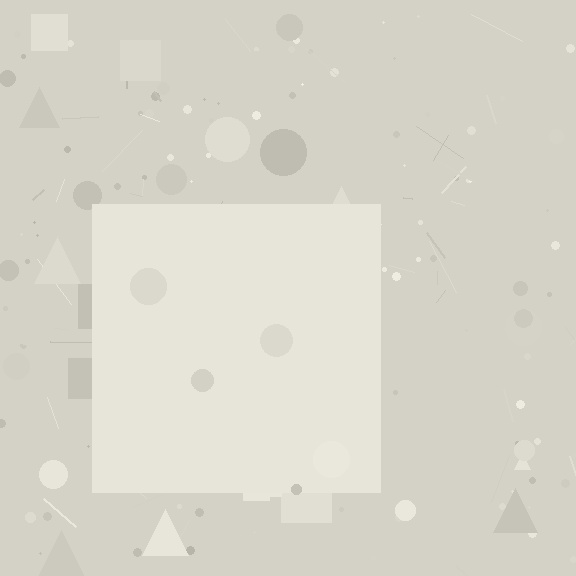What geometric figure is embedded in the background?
A square is embedded in the background.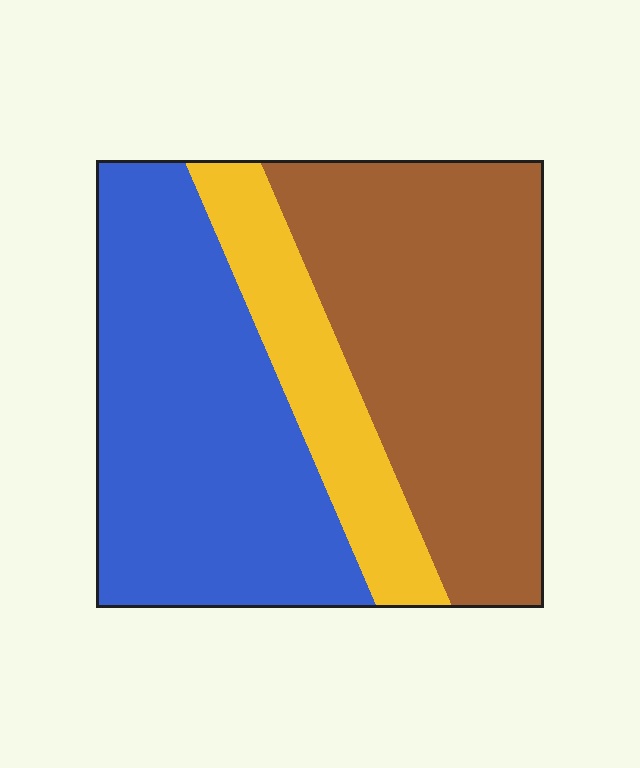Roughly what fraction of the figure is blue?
Blue takes up about two fifths (2/5) of the figure.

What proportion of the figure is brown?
Brown takes up about two fifths (2/5) of the figure.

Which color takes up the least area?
Yellow, at roughly 15%.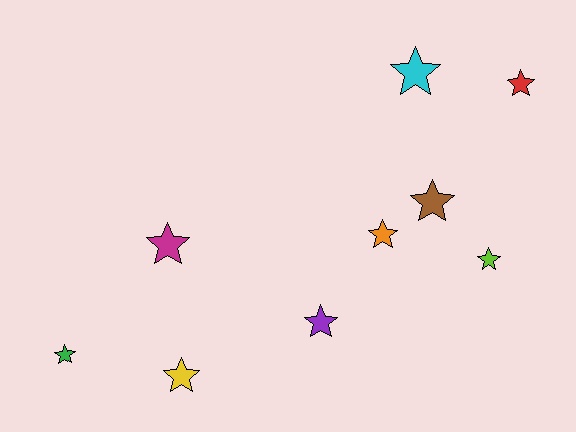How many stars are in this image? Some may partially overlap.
There are 9 stars.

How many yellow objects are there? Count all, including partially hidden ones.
There is 1 yellow object.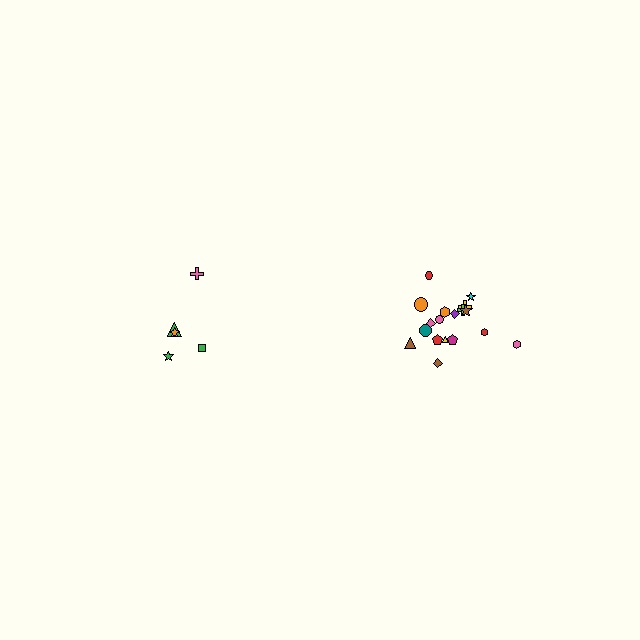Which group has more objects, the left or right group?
The right group.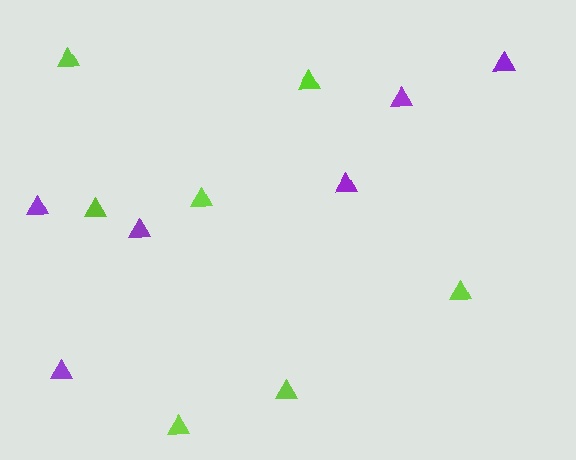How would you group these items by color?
There are 2 groups: one group of purple triangles (6) and one group of lime triangles (7).